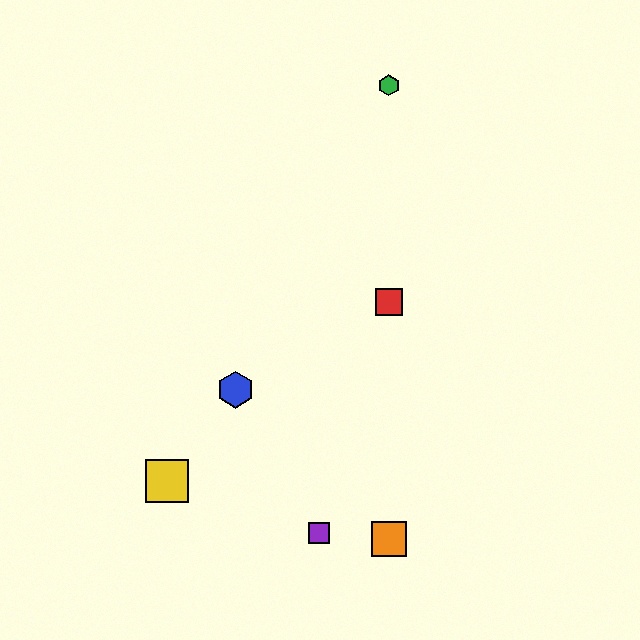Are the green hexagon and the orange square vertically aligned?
Yes, both are at x≈389.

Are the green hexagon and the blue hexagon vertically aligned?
No, the green hexagon is at x≈389 and the blue hexagon is at x≈235.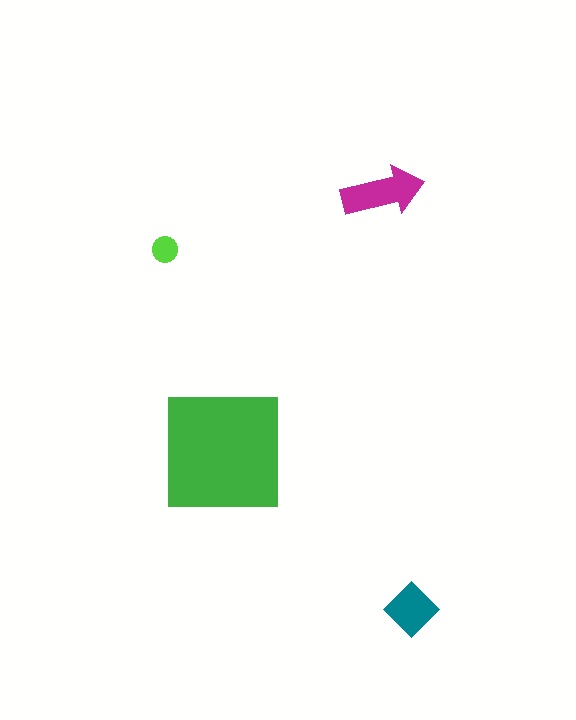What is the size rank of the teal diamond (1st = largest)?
3rd.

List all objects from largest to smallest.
The green square, the magenta arrow, the teal diamond, the lime circle.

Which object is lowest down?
The teal diamond is bottommost.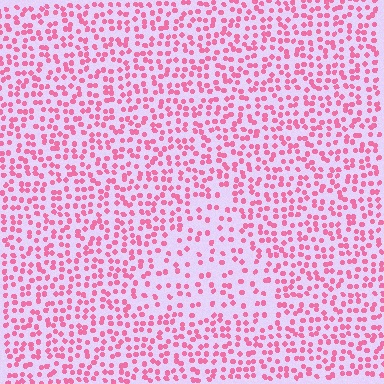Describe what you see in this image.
The image contains small pink elements arranged at two different densities. A triangle-shaped region is visible where the elements are less densely packed than the surrounding area.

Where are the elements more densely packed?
The elements are more densely packed outside the triangle boundary.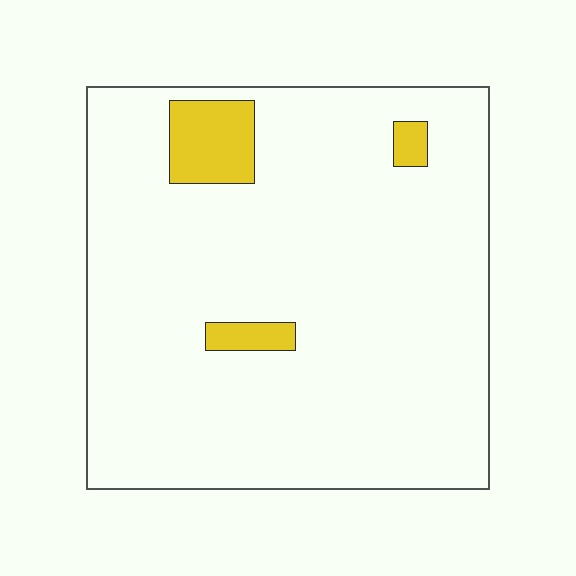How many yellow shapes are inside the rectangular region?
3.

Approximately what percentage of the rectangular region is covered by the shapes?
Approximately 5%.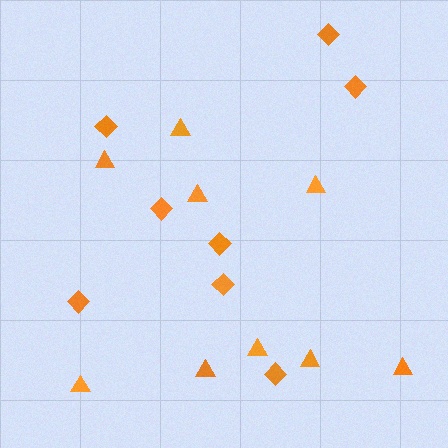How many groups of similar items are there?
There are 2 groups: one group of triangles (9) and one group of diamonds (8).